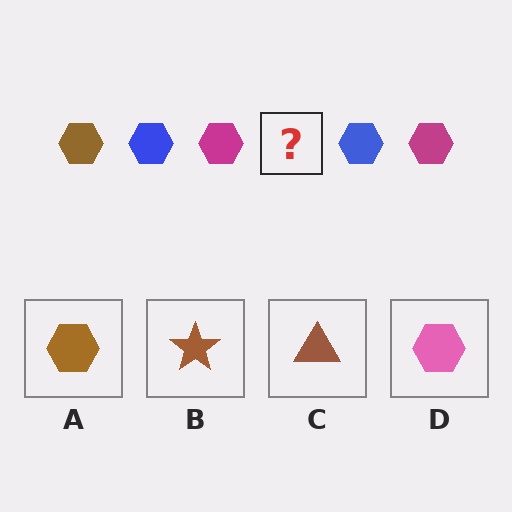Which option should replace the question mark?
Option A.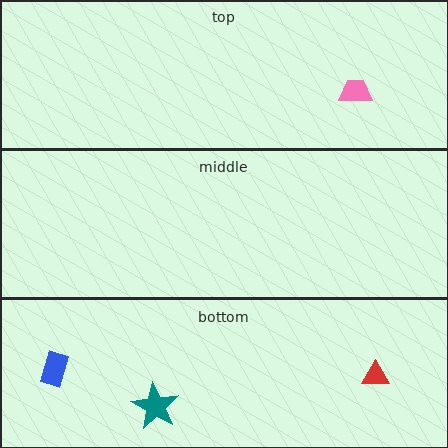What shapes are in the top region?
The pink trapezoid.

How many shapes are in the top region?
1.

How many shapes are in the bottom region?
3.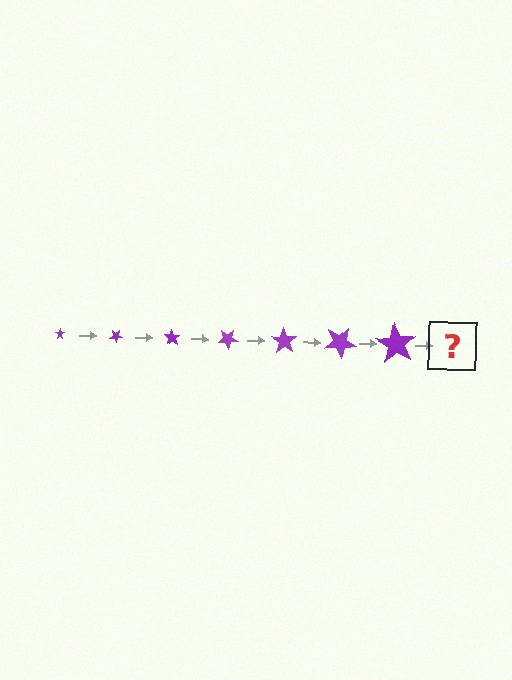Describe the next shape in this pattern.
It should be a star, larger than the previous one and rotated 245 degrees from the start.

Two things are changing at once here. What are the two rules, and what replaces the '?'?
The two rules are that the star grows larger each step and it rotates 35 degrees each step. The '?' should be a star, larger than the previous one and rotated 245 degrees from the start.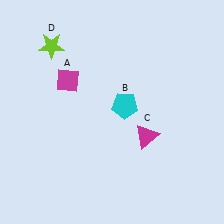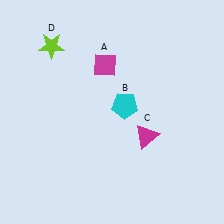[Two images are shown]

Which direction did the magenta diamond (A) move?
The magenta diamond (A) moved right.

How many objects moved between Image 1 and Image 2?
1 object moved between the two images.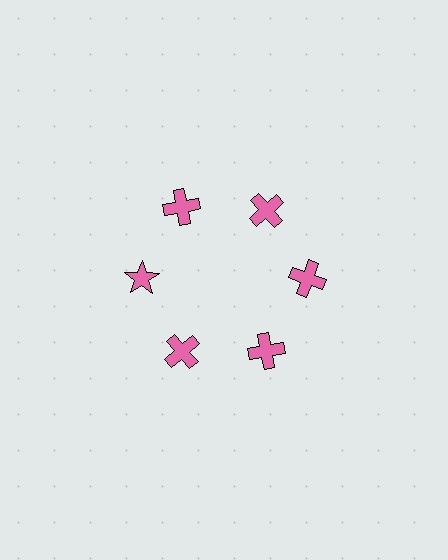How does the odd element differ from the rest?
It has a different shape: star instead of cross.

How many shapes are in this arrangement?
There are 6 shapes arranged in a ring pattern.